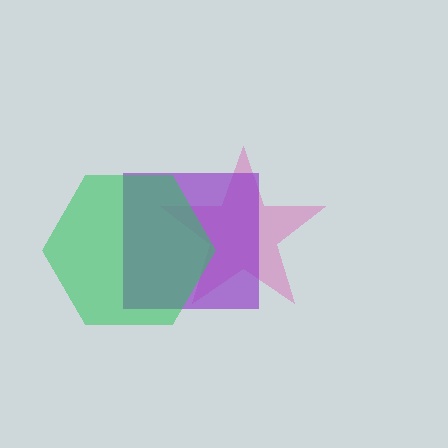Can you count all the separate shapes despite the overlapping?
Yes, there are 3 separate shapes.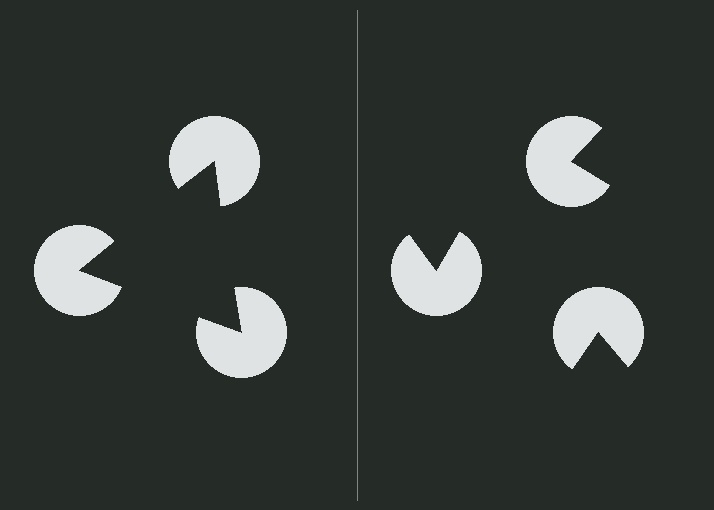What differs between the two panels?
The pac-man discs are positioned identically on both sides; only the wedge orientations differ. On the left they align to a triangle; on the right they are misaligned.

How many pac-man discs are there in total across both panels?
6 — 3 on each side.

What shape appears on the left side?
An illusory triangle.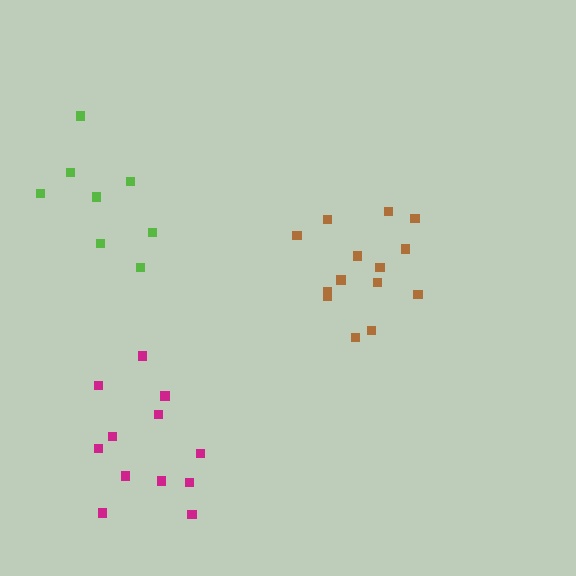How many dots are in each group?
Group 1: 12 dots, Group 2: 8 dots, Group 3: 14 dots (34 total).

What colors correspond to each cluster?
The clusters are colored: magenta, lime, brown.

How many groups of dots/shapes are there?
There are 3 groups.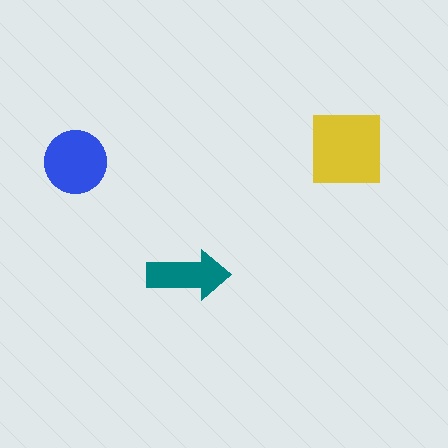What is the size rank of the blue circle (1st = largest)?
2nd.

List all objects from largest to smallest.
The yellow square, the blue circle, the teal arrow.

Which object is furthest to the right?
The yellow square is rightmost.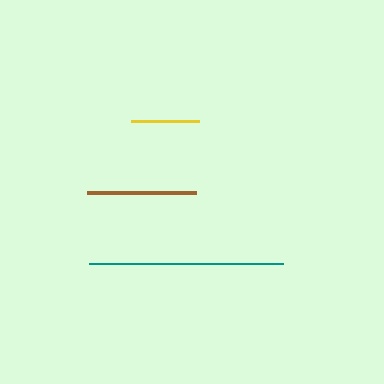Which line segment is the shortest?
The yellow line is the shortest at approximately 68 pixels.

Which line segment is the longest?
The teal line is the longest at approximately 194 pixels.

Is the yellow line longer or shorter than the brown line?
The brown line is longer than the yellow line.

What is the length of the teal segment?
The teal segment is approximately 194 pixels long.